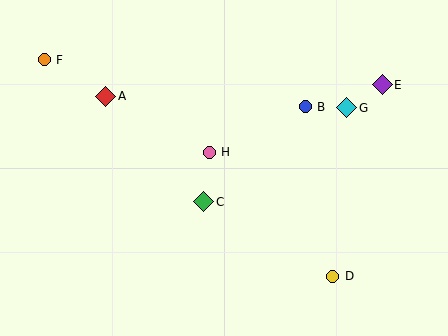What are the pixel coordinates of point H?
Point H is at (209, 152).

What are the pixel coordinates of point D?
Point D is at (333, 276).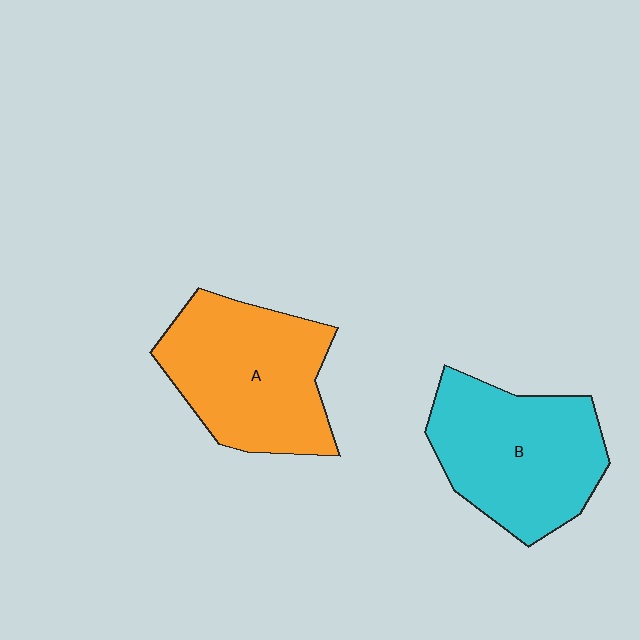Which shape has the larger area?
Shape A (orange).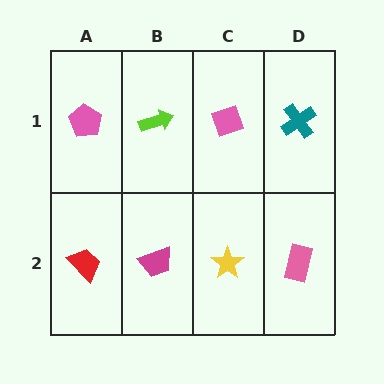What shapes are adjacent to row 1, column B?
A magenta trapezoid (row 2, column B), a pink pentagon (row 1, column A), a pink diamond (row 1, column C).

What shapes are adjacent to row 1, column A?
A red trapezoid (row 2, column A), a lime arrow (row 1, column B).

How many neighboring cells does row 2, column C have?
3.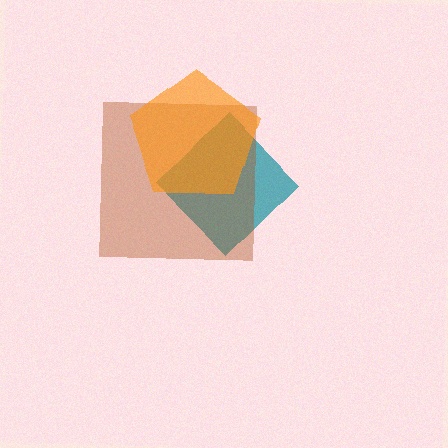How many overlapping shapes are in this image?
There are 3 overlapping shapes in the image.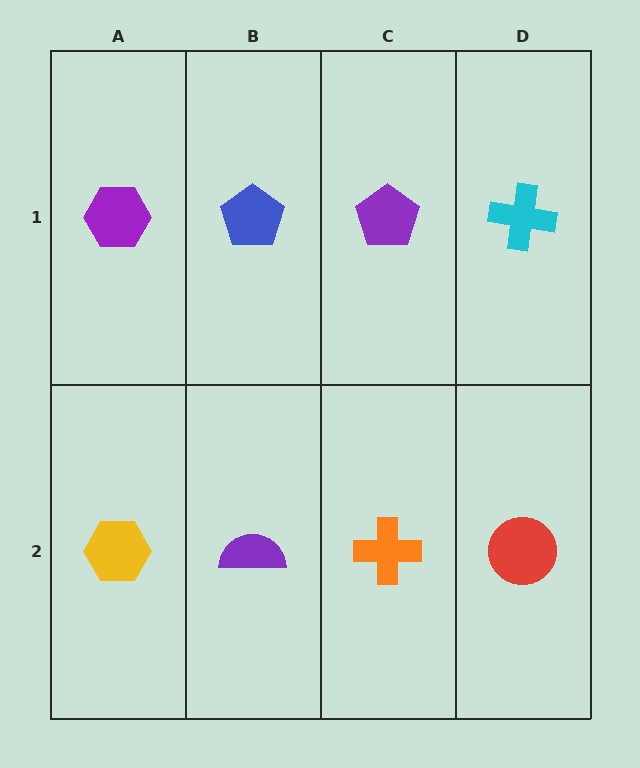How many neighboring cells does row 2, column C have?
3.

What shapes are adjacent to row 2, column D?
A cyan cross (row 1, column D), an orange cross (row 2, column C).